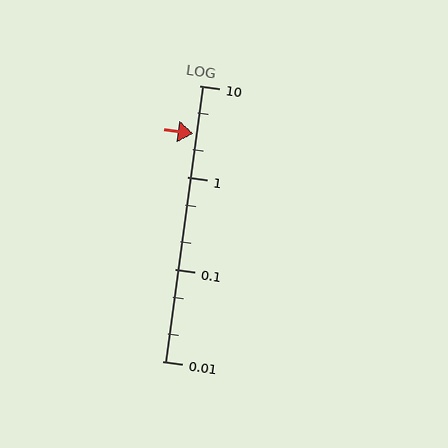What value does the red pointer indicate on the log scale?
The pointer indicates approximately 3.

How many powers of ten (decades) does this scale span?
The scale spans 3 decades, from 0.01 to 10.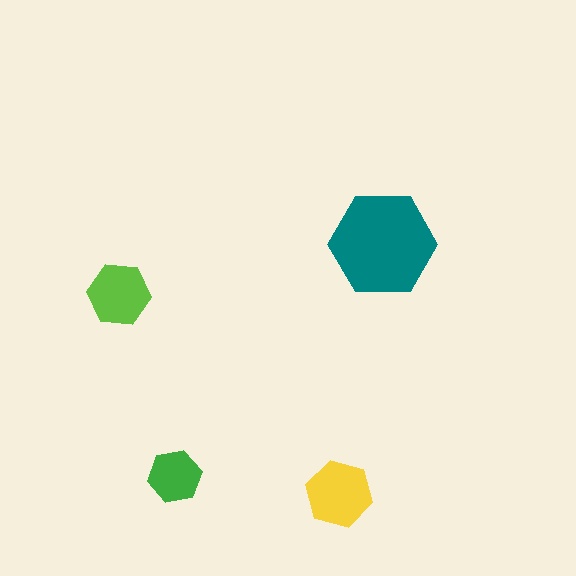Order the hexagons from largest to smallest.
the teal one, the yellow one, the lime one, the green one.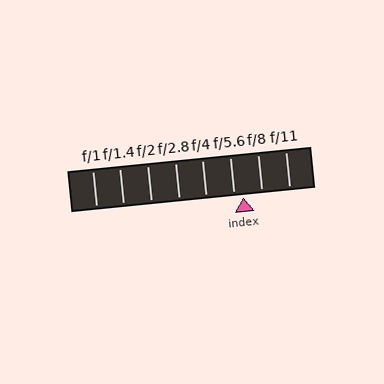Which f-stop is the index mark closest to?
The index mark is closest to f/5.6.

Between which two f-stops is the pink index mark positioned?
The index mark is between f/5.6 and f/8.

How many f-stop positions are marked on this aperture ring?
There are 8 f-stop positions marked.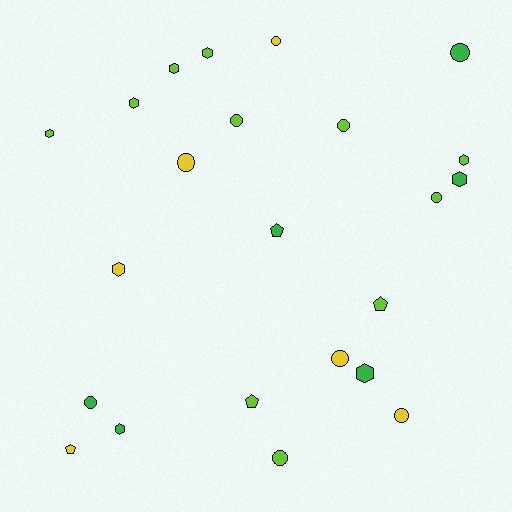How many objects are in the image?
There are 23 objects.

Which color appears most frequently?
Lime, with 11 objects.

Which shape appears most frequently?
Circle, with 10 objects.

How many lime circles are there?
There are 4 lime circles.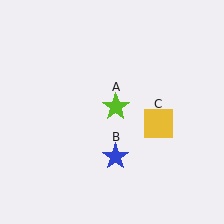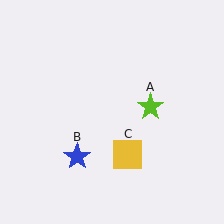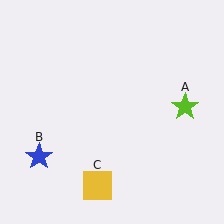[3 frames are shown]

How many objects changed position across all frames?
3 objects changed position: lime star (object A), blue star (object B), yellow square (object C).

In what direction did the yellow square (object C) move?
The yellow square (object C) moved down and to the left.